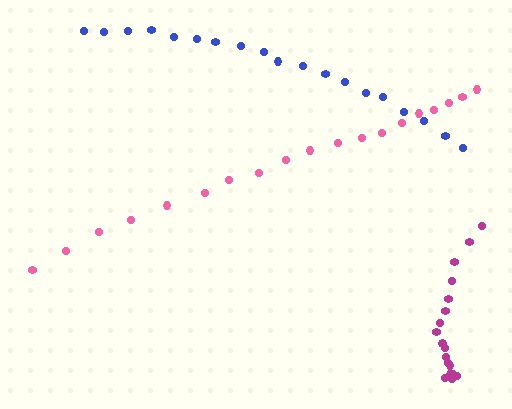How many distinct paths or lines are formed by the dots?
There are 3 distinct paths.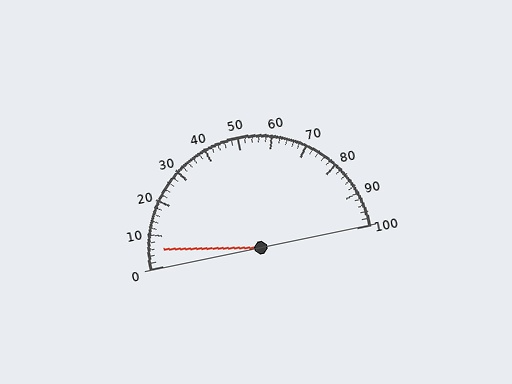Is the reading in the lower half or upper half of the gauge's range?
The reading is in the lower half of the range (0 to 100).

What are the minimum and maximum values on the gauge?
The gauge ranges from 0 to 100.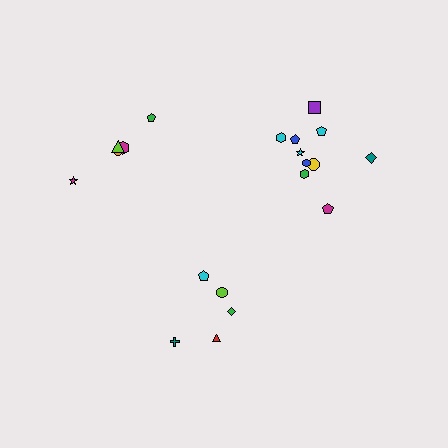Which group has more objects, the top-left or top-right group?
The top-right group.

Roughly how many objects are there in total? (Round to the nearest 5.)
Roughly 20 objects in total.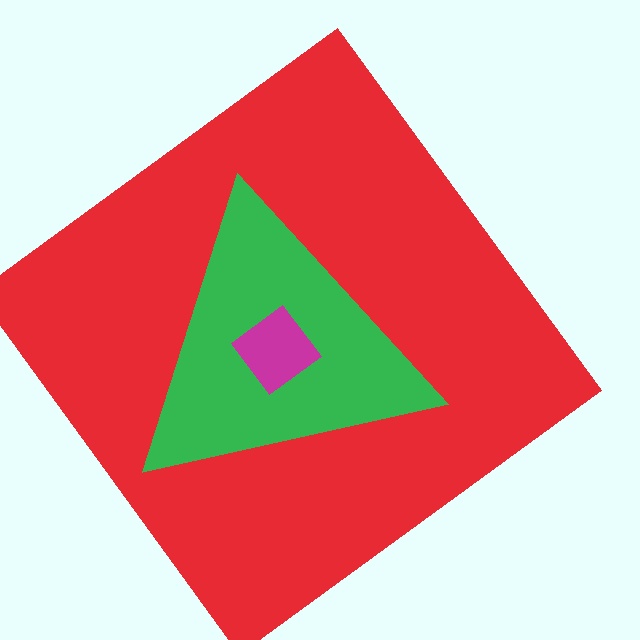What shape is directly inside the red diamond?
The green triangle.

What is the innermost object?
The magenta diamond.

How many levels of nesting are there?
3.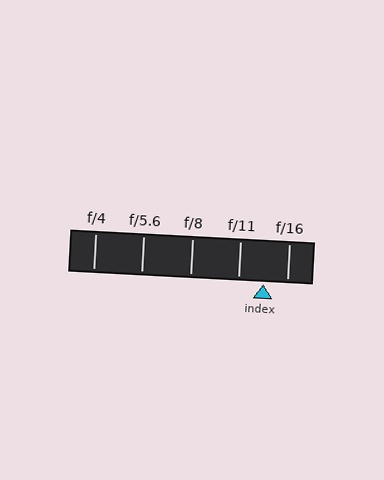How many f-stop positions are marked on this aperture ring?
There are 5 f-stop positions marked.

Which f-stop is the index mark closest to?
The index mark is closest to f/16.